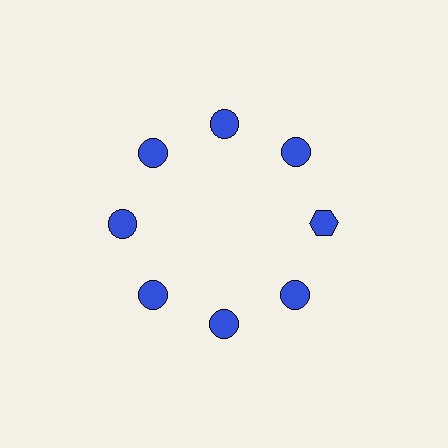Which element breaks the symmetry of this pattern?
The blue hexagon at roughly the 3 o'clock position breaks the symmetry. All other shapes are blue circles.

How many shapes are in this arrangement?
There are 8 shapes arranged in a ring pattern.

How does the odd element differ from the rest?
It has a different shape: hexagon instead of circle.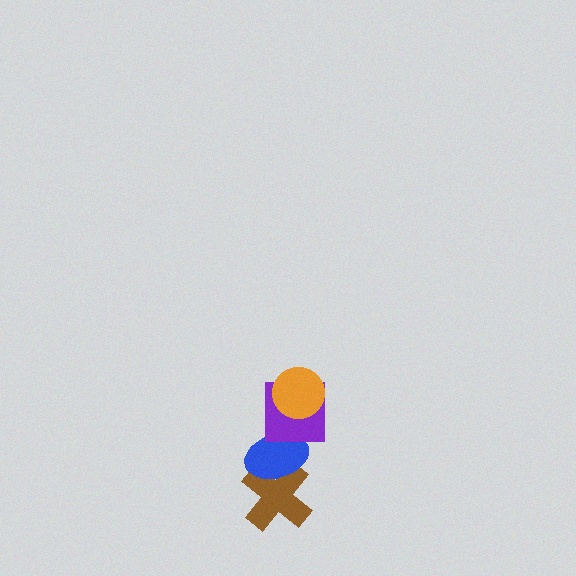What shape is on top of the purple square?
The orange circle is on top of the purple square.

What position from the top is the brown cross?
The brown cross is 4th from the top.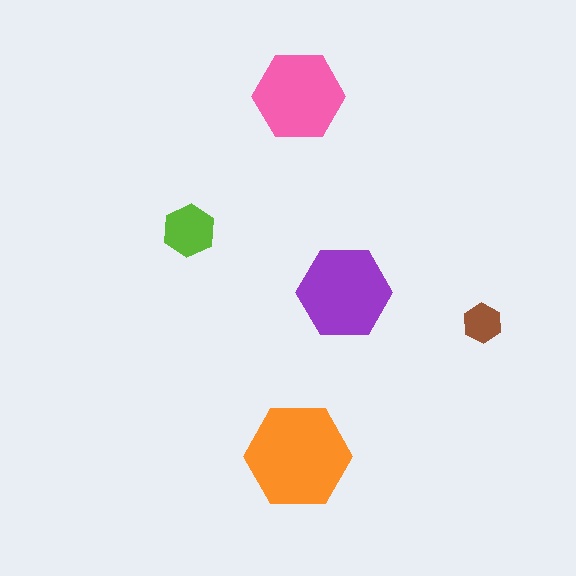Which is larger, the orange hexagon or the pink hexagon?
The orange one.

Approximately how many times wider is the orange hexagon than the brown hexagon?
About 2.5 times wider.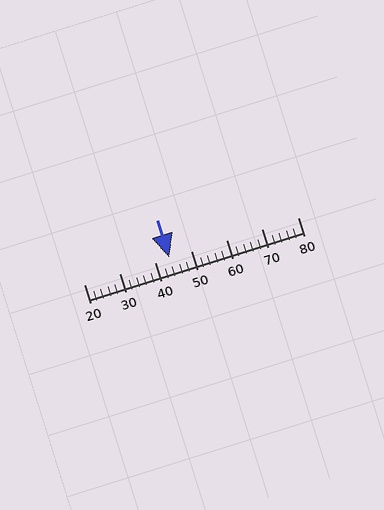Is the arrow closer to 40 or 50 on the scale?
The arrow is closer to 40.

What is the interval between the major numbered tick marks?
The major tick marks are spaced 10 units apart.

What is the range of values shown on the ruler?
The ruler shows values from 20 to 80.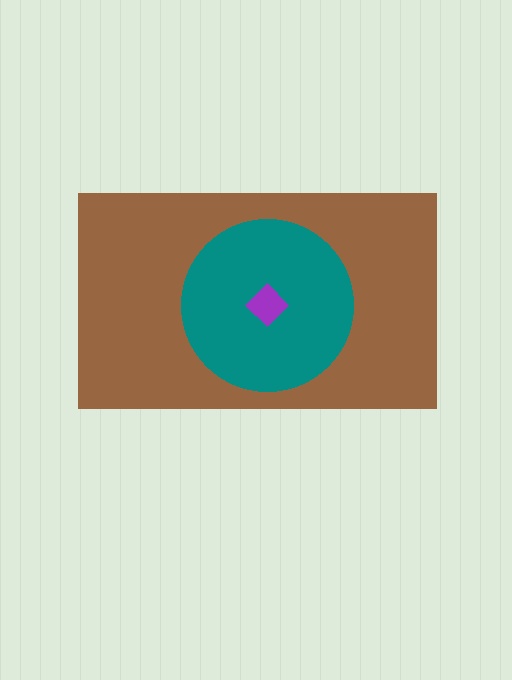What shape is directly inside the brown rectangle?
The teal circle.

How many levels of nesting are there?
3.